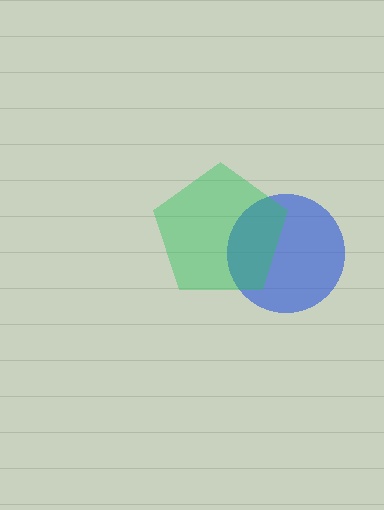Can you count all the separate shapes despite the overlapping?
Yes, there are 2 separate shapes.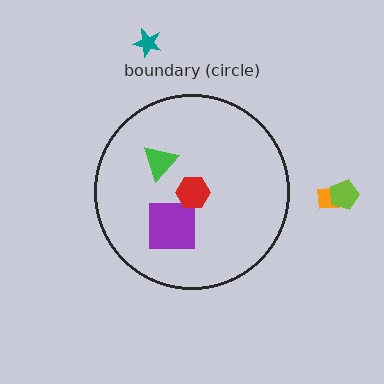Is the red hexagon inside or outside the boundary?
Inside.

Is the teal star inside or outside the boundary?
Outside.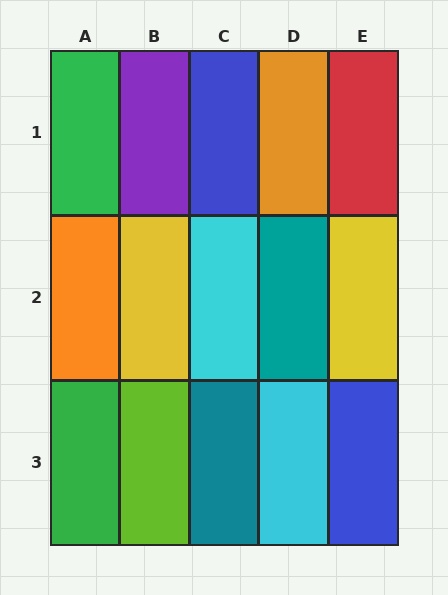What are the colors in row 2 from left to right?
Orange, yellow, cyan, teal, yellow.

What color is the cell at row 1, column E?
Red.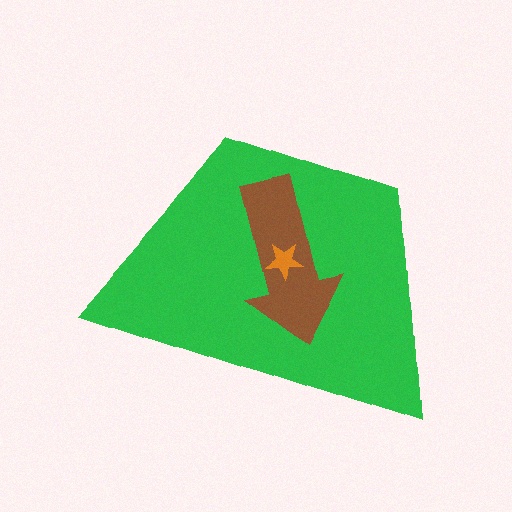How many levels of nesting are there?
3.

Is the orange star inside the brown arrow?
Yes.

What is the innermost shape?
The orange star.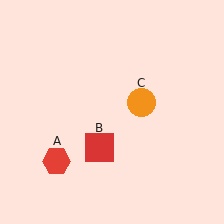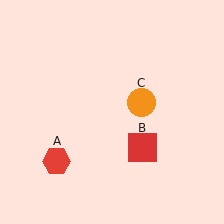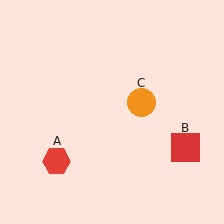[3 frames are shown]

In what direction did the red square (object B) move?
The red square (object B) moved right.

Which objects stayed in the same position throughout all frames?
Red hexagon (object A) and orange circle (object C) remained stationary.